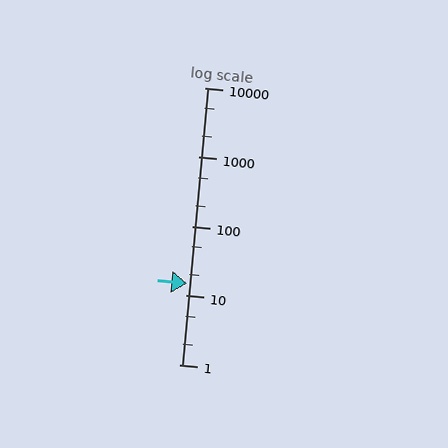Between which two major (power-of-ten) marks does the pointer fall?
The pointer is between 10 and 100.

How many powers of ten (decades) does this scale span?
The scale spans 4 decades, from 1 to 10000.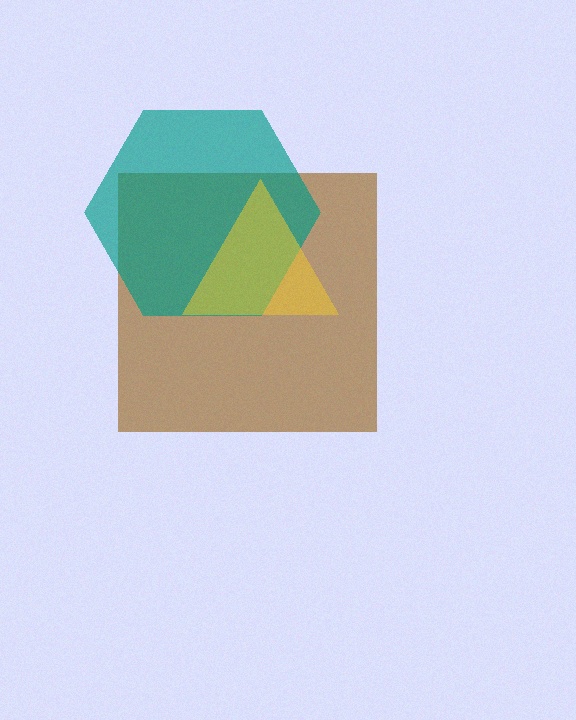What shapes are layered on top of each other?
The layered shapes are: a brown square, a teal hexagon, a yellow triangle.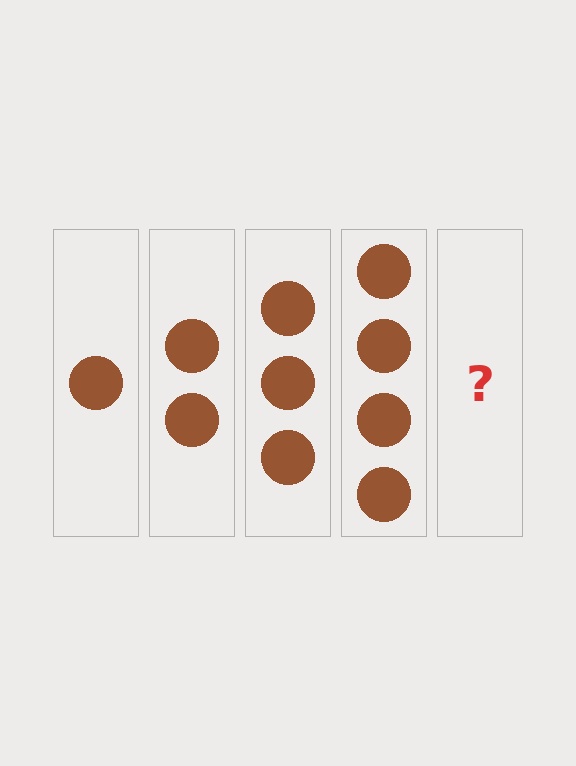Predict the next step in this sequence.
The next step is 5 circles.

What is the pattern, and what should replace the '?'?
The pattern is that each step adds one more circle. The '?' should be 5 circles.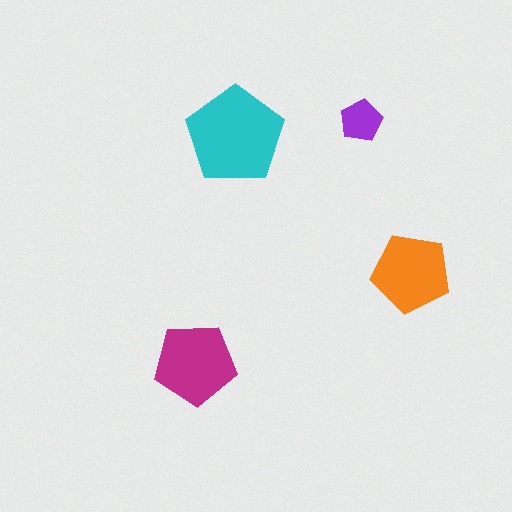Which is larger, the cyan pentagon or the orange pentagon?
The cyan one.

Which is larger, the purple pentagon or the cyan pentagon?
The cyan one.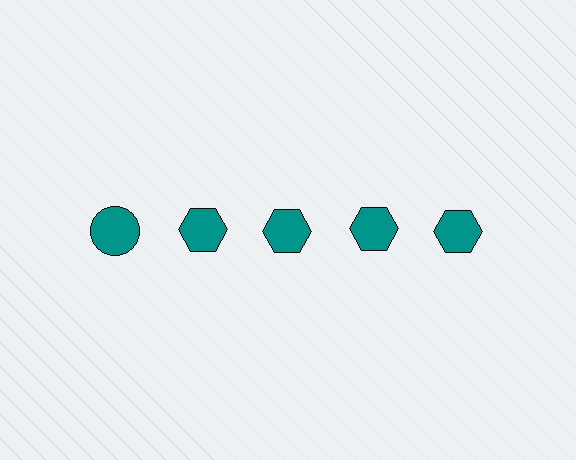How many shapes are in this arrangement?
There are 5 shapes arranged in a grid pattern.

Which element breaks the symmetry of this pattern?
The teal circle in the top row, leftmost column breaks the symmetry. All other shapes are teal hexagons.